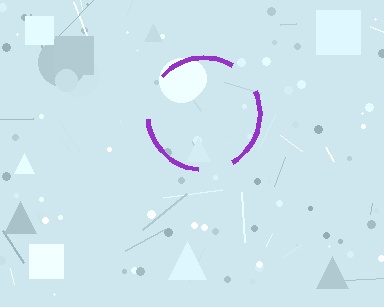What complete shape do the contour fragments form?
The contour fragments form a circle.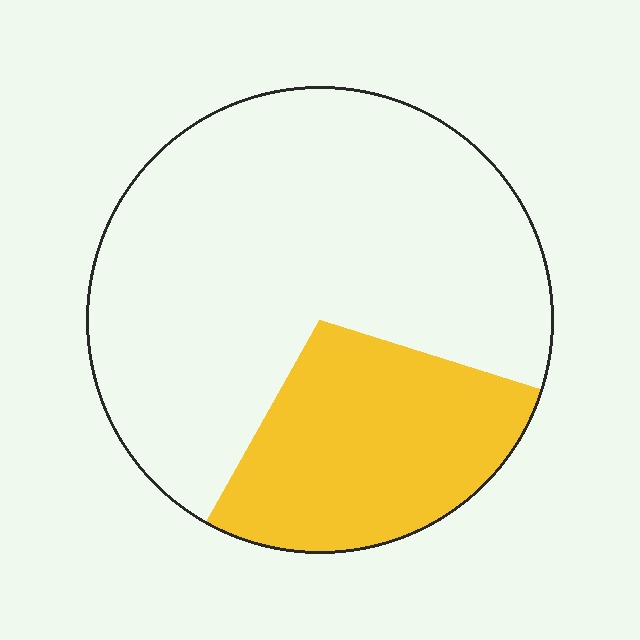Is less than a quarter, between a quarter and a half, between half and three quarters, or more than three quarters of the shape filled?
Between a quarter and a half.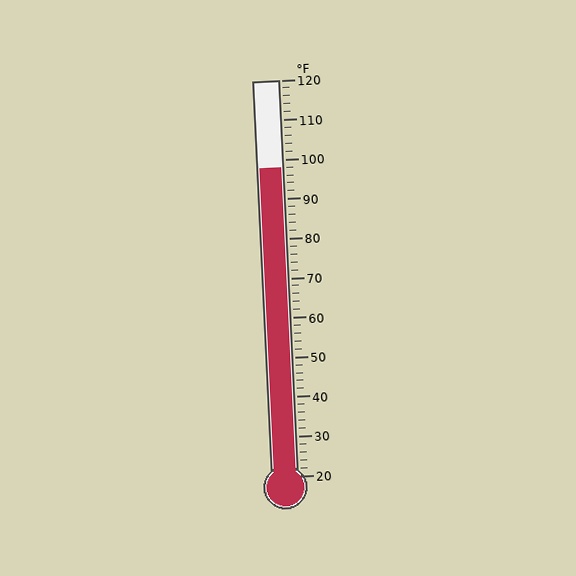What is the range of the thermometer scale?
The thermometer scale ranges from 20°F to 120°F.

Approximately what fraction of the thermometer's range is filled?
The thermometer is filled to approximately 80% of its range.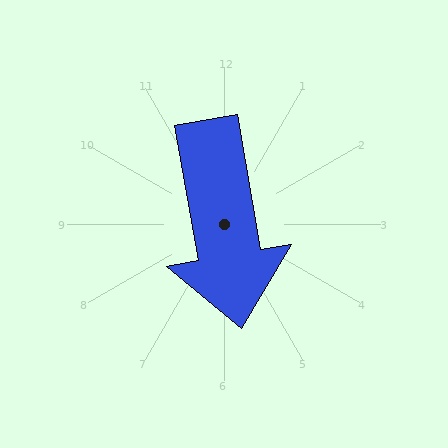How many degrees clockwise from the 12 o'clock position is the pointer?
Approximately 170 degrees.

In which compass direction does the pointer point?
South.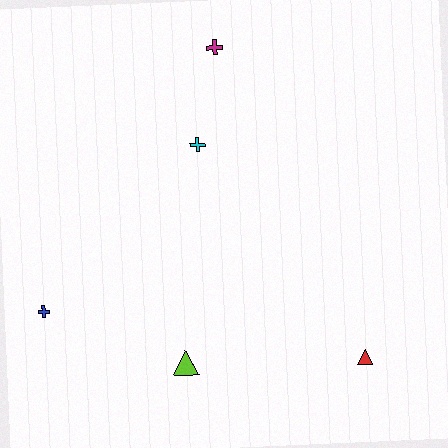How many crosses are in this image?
There are 3 crosses.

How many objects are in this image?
There are 5 objects.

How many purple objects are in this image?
There are no purple objects.